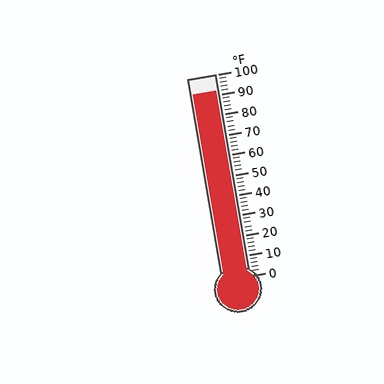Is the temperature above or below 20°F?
The temperature is above 20°F.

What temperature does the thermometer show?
The thermometer shows approximately 92°F.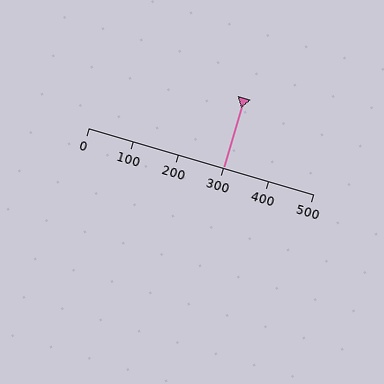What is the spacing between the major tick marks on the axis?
The major ticks are spaced 100 apart.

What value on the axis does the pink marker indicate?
The marker indicates approximately 300.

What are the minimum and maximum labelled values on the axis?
The axis runs from 0 to 500.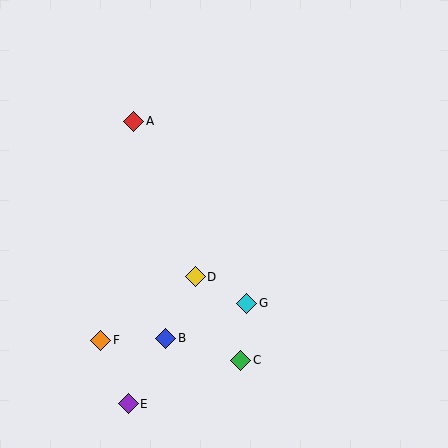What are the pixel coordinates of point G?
Point G is at (247, 303).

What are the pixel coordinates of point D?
Point D is at (195, 277).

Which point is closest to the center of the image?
Point D at (195, 277) is closest to the center.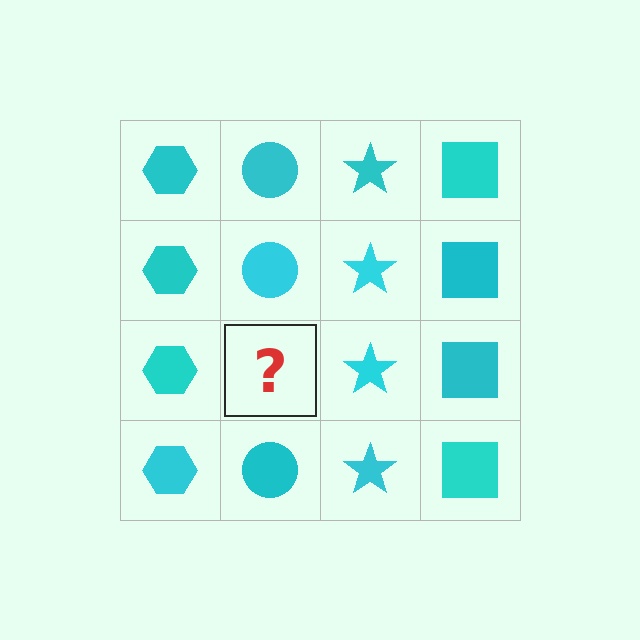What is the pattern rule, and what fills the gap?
The rule is that each column has a consistent shape. The gap should be filled with a cyan circle.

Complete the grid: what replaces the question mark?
The question mark should be replaced with a cyan circle.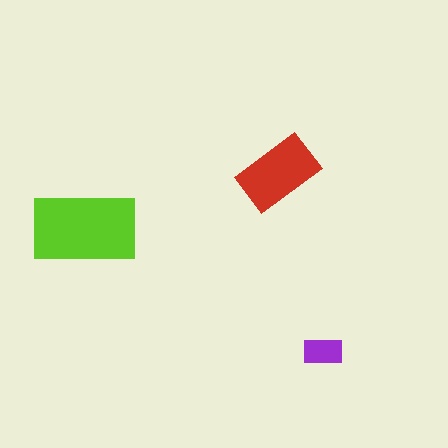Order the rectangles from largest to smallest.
the lime one, the red one, the purple one.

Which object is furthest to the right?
The purple rectangle is rightmost.